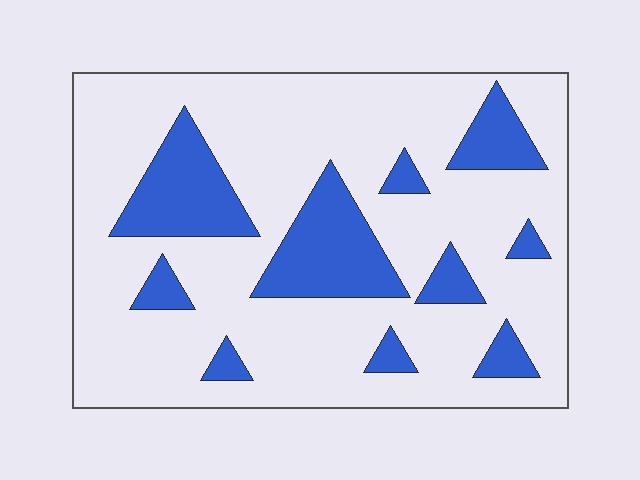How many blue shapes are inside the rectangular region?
10.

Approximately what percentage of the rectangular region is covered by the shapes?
Approximately 20%.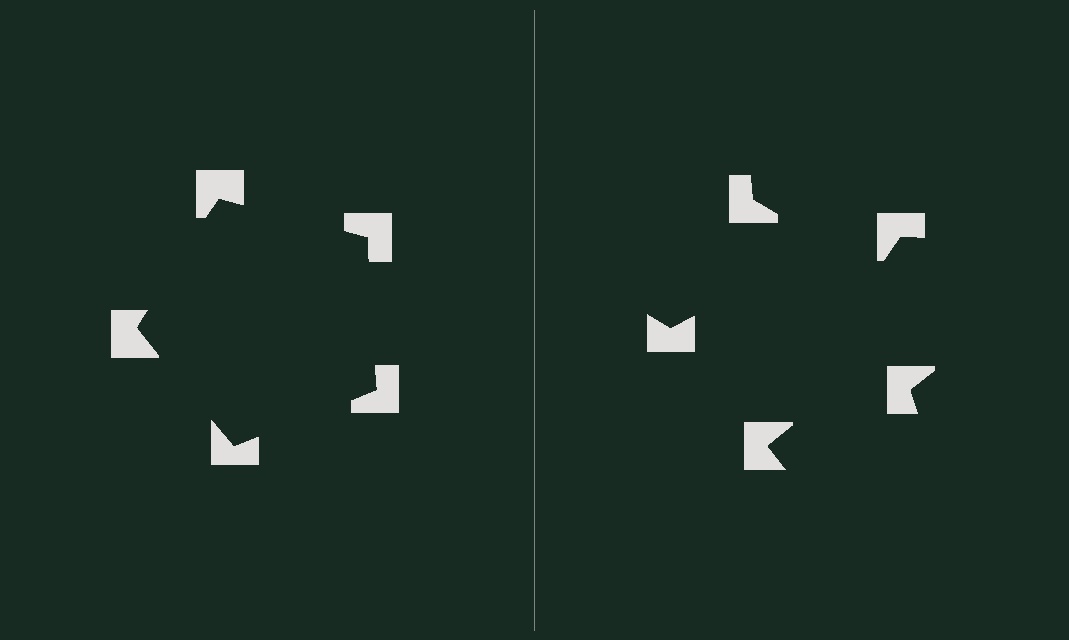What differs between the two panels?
The notched squares are positioned identically on both sides; only the wedge orientations differ. On the left they align to a pentagon; on the right they are misaligned.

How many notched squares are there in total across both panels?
10 — 5 on each side.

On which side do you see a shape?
An illusory pentagon appears on the left side. On the right side the wedge cuts are rotated, so no coherent shape forms.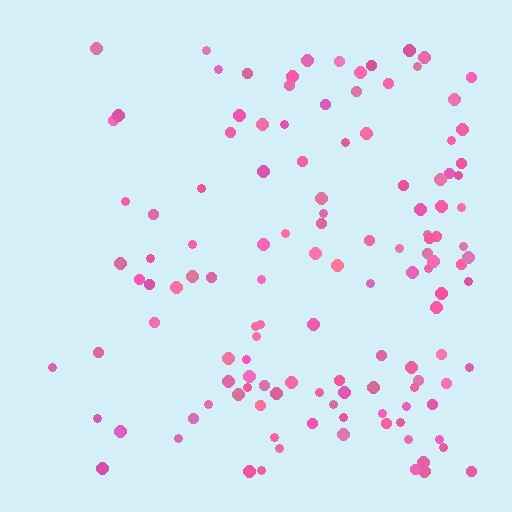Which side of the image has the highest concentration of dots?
The right.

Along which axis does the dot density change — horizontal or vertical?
Horizontal.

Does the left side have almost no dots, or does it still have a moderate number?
Still a moderate number, just noticeably fewer than the right.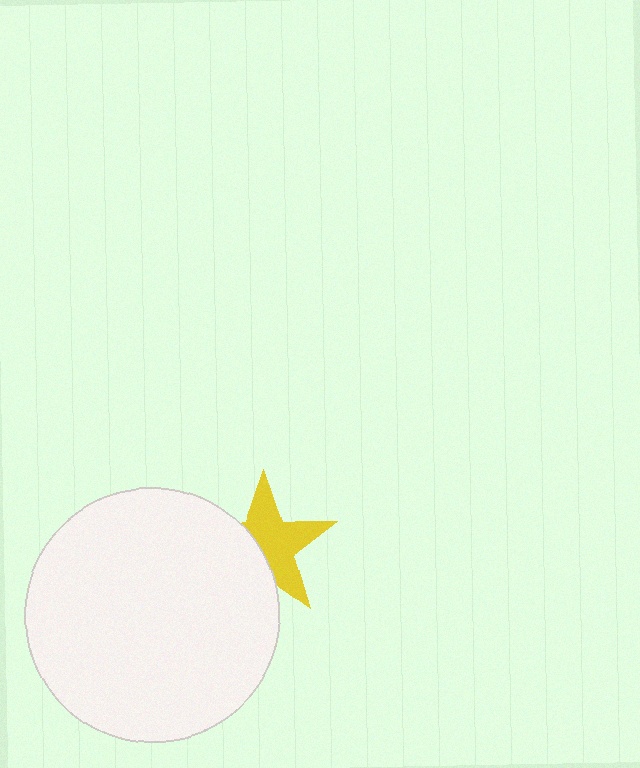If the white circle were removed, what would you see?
You would see the complete yellow star.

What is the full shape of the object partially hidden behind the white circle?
The partially hidden object is a yellow star.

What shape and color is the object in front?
The object in front is a white circle.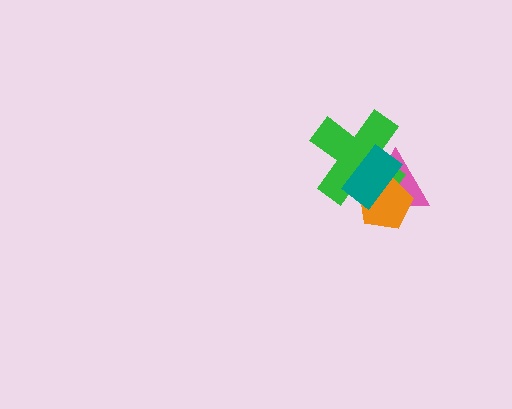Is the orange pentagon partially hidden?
Yes, it is partially covered by another shape.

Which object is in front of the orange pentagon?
The teal rectangle is in front of the orange pentagon.